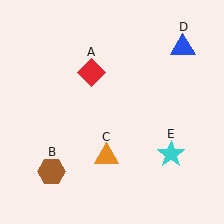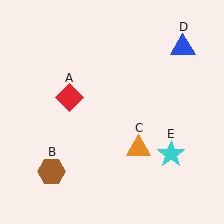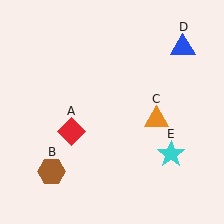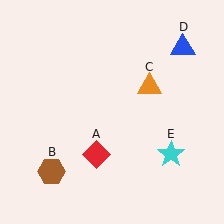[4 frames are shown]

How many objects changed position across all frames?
2 objects changed position: red diamond (object A), orange triangle (object C).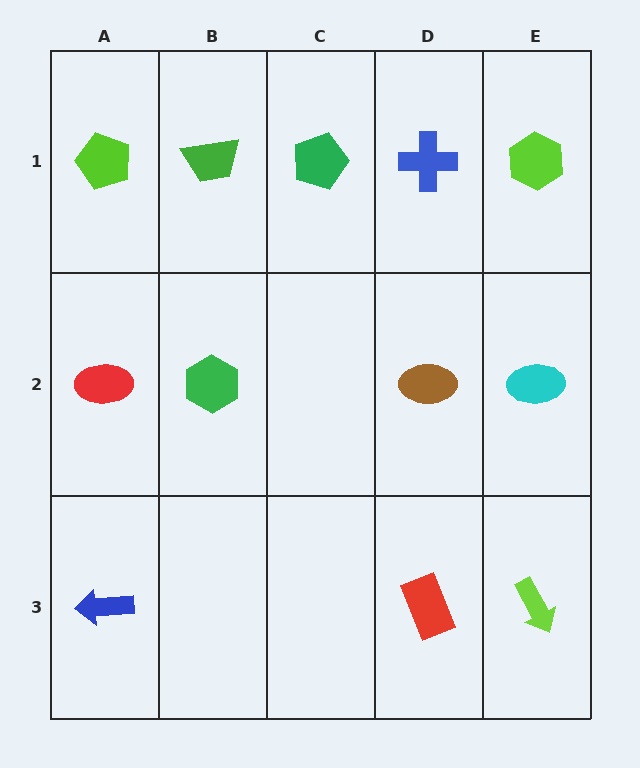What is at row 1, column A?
A lime pentagon.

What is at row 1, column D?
A blue cross.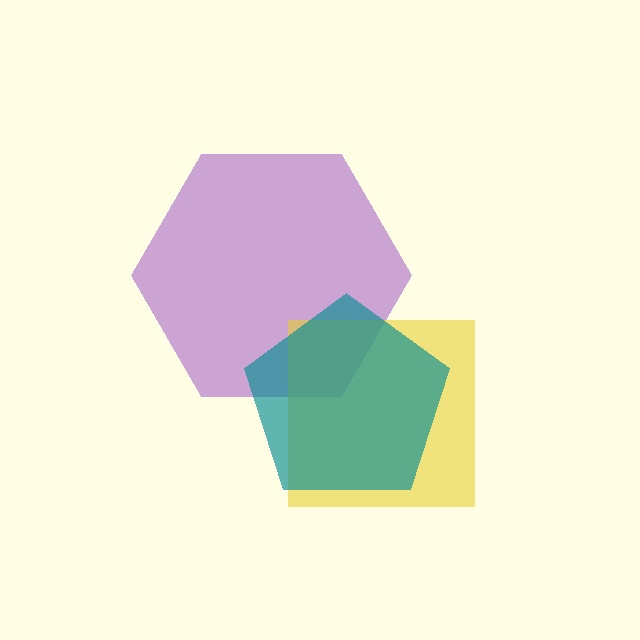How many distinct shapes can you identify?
There are 3 distinct shapes: a purple hexagon, a yellow square, a teal pentagon.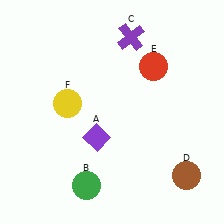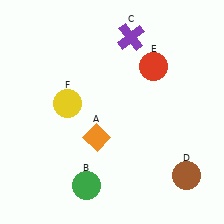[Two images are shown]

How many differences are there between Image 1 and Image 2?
There is 1 difference between the two images.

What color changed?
The diamond (A) changed from purple in Image 1 to orange in Image 2.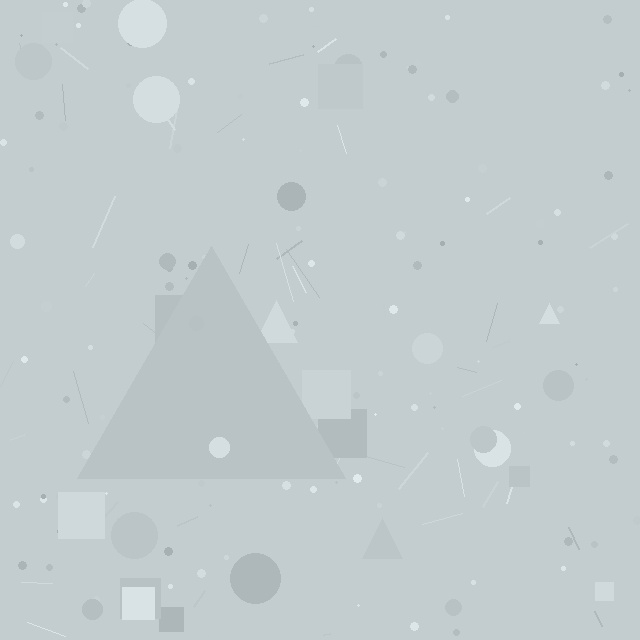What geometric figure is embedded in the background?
A triangle is embedded in the background.